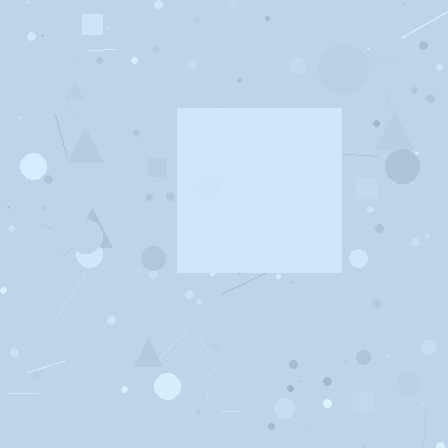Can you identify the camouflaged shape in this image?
The camouflaged shape is a square.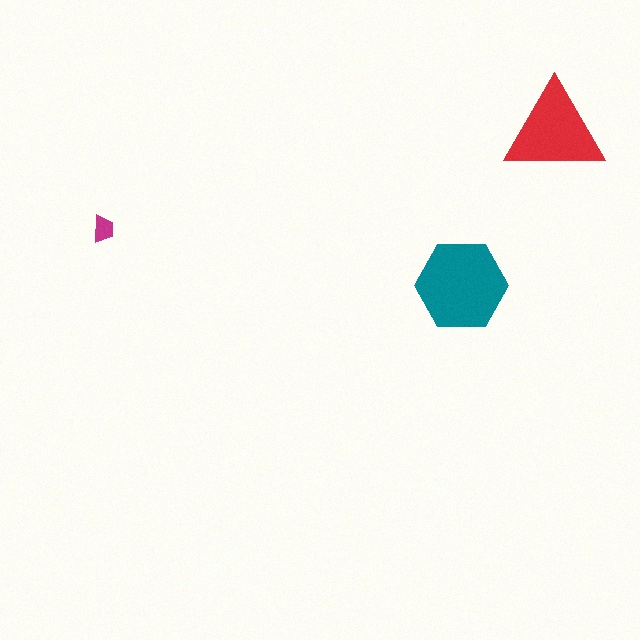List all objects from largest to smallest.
The teal hexagon, the red triangle, the magenta trapezoid.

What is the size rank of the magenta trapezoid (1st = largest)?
3rd.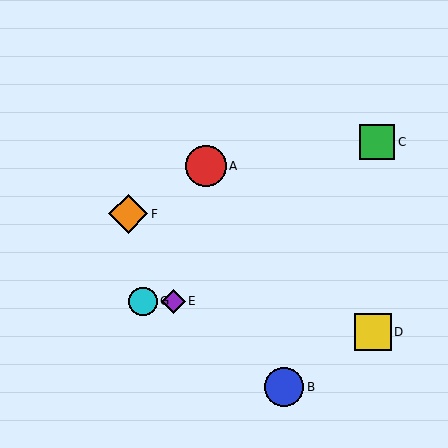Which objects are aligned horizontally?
Objects E, G are aligned horizontally.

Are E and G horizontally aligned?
Yes, both are at y≈301.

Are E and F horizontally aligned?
No, E is at y≈301 and F is at y≈214.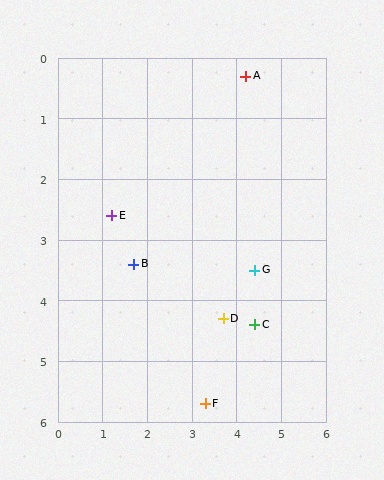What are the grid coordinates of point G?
Point G is at approximately (4.4, 3.5).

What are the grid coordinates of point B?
Point B is at approximately (1.7, 3.4).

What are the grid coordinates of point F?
Point F is at approximately (3.3, 5.7).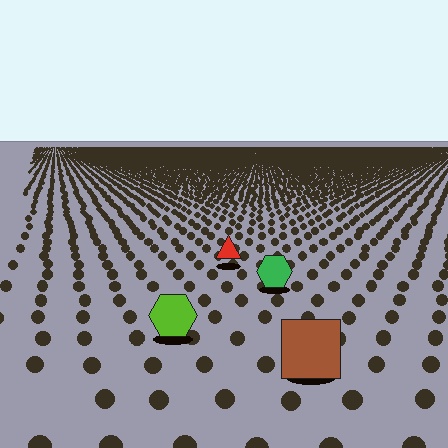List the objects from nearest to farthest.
From nearest to farthest: the brown square, the lime hexagon, the green hexagon, the red triangle.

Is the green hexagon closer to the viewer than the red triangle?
Yes. The green hexagon is closer — you can tell from the texture gradient: the ground texture is coarser near it.